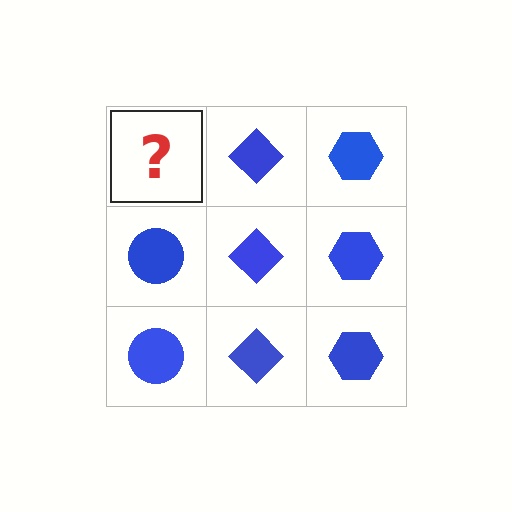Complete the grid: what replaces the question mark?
The question mark should be replaced with a blue circle.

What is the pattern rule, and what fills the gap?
The rule is that each column has a consistent shape. The gap should be filled with a blue circle.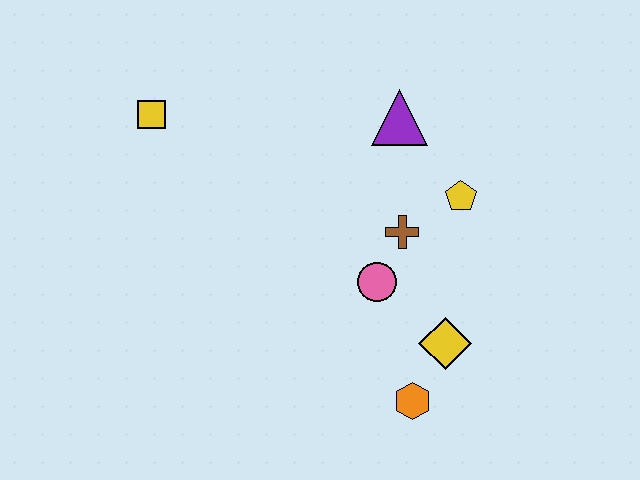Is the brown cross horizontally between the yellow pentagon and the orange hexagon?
No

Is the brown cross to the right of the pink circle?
Yes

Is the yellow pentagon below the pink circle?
No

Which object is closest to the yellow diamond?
The orange hexagon is closest to the yellow diamond.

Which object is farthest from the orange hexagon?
The yellow square is farthest from the orange hexagon.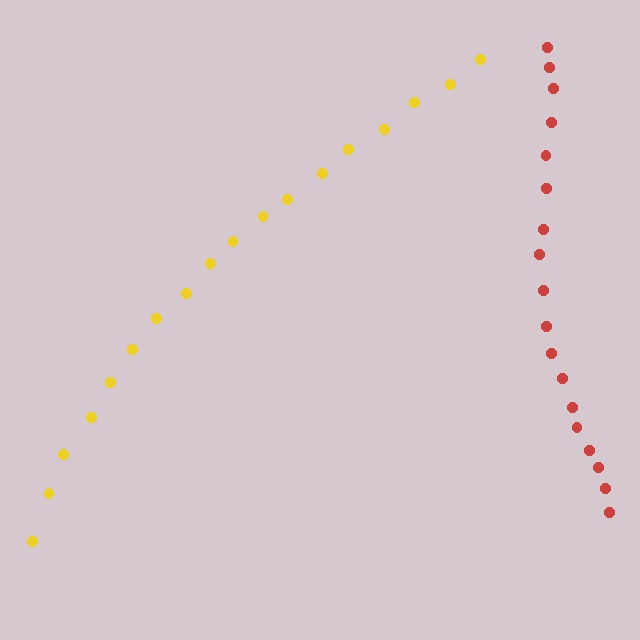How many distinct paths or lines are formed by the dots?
There are 2 distinct paths.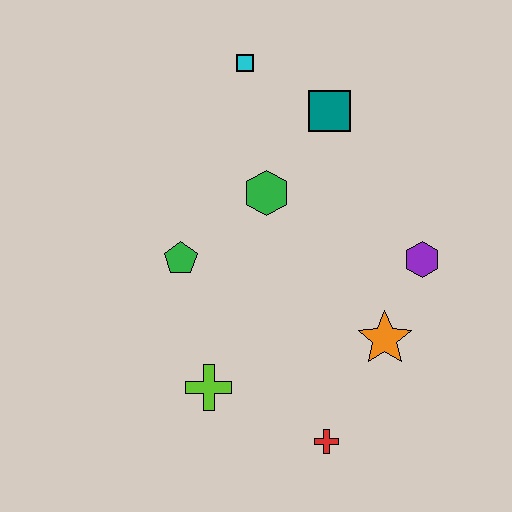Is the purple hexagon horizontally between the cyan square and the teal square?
No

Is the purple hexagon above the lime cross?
Yes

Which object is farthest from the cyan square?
The red cross is farthest from the cyan square.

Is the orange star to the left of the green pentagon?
No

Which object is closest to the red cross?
The orange star is closest to the red cross.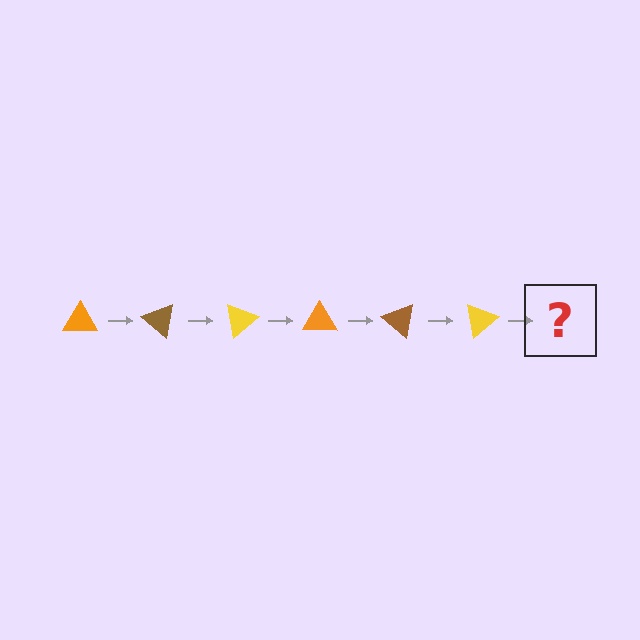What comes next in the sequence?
The next element should be an orange triangle, rotated 240 degrees from the start.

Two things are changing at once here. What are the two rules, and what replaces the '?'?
The two rules are that it rotates 40 degrees each step and the color cycles through orange, brown, and yellow. The '?' should be an orange triangle, rotated 240 degrees from the start.